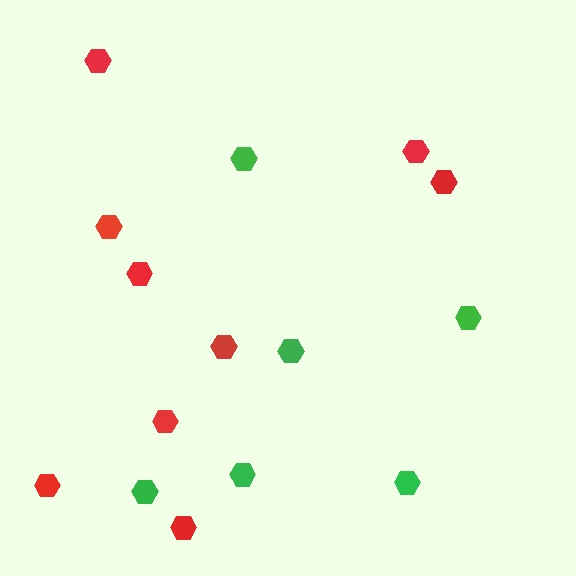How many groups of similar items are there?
There are 2 groups: one group of red hexagons (9) and one group of green hexagons (6).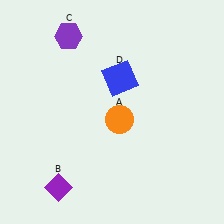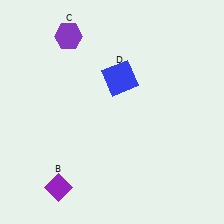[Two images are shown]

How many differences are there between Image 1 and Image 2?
There is 1 difference between the two images.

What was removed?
The orange circle (A) was removed in Image 2.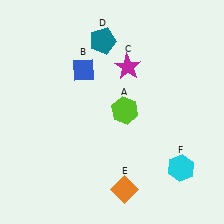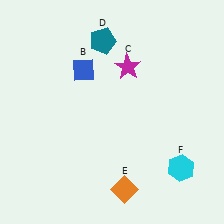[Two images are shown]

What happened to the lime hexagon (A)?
The lime hexagon (A) was removed in Image 2. It was in the top-right area of Image 1.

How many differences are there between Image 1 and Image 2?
There is 1 difference between the two images.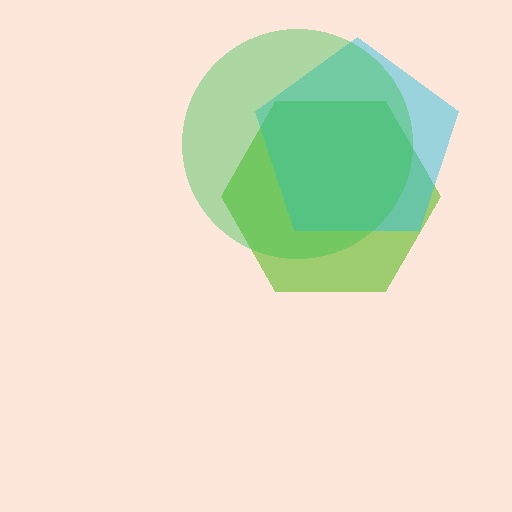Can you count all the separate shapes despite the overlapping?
Yes, there are 3 separate shapes.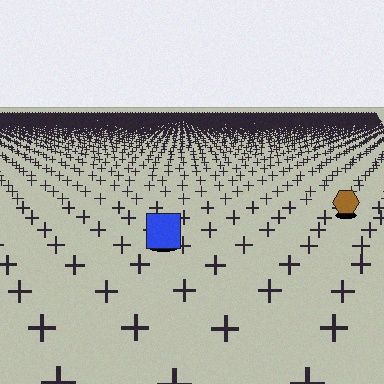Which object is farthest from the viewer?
The brown hexagon is farthest from the viewer. It appears smaller and the ground texture around it is denser.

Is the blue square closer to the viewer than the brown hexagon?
Yes. The blue square is closer — you can tell from the texture gradient: the ground texture is coarser near it.